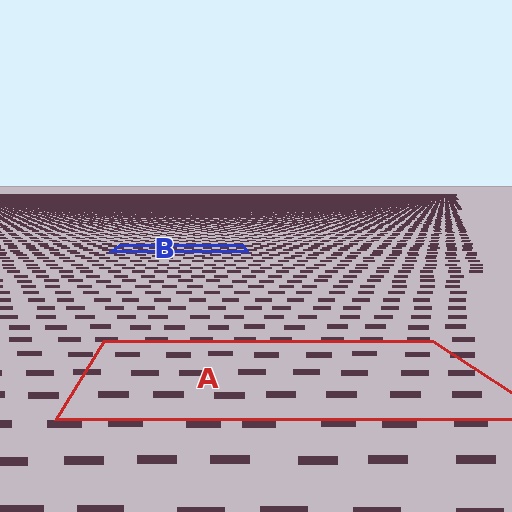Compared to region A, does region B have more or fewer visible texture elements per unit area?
Region B has more texture elements per unit area — they are packed more densely because it is farther away.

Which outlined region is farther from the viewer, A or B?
Region B is farther from the viewer — the texture elements inside it appear smaller and more densely packed.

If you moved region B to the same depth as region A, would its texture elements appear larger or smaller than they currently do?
They would appear larger. At a closer depth, the same texture elements are projected at a bigger on-screen size.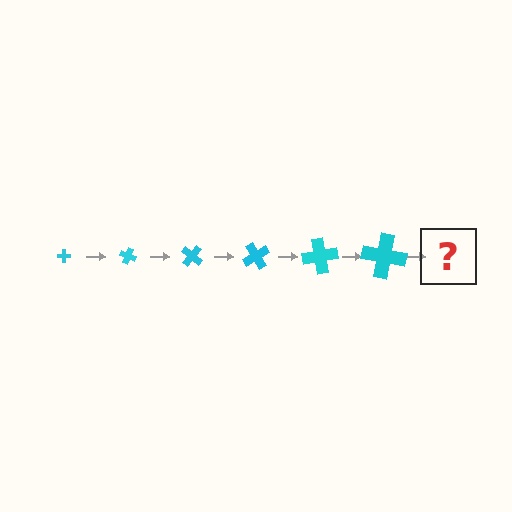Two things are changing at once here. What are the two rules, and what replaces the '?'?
The two rules are that the cross grows larger each step and it rotates 20 degrees each step. The '?' should be a cross, larger than the previous one and rotated 120 degrees from the start.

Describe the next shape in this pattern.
It should be a cross, larger than the previous one and rotated 120 degrees from the start.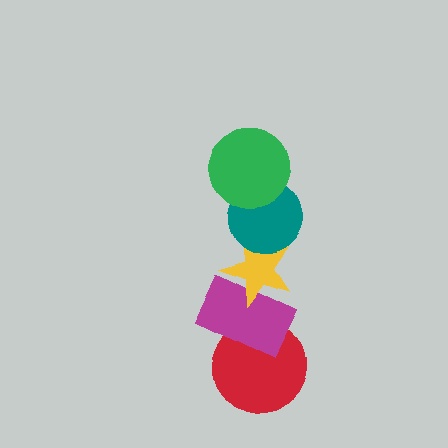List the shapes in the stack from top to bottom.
From top to bottom: the green circle, the teal circle, the yellow star, the magenta rectangle, the red circle.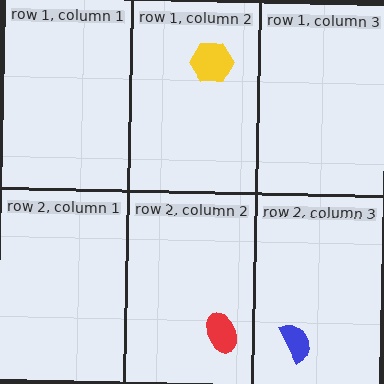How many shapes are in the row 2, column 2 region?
1.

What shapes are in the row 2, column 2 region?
The red ellipse.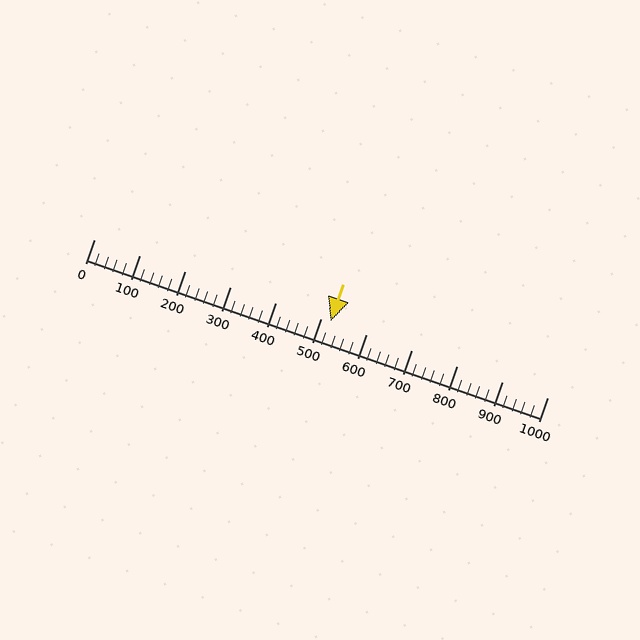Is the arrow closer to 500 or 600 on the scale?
The arrow is closer to 500.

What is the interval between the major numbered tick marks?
The major tick marks are spaced 100 units apart.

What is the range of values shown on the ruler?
The ruler shows values from 0 to 1000.